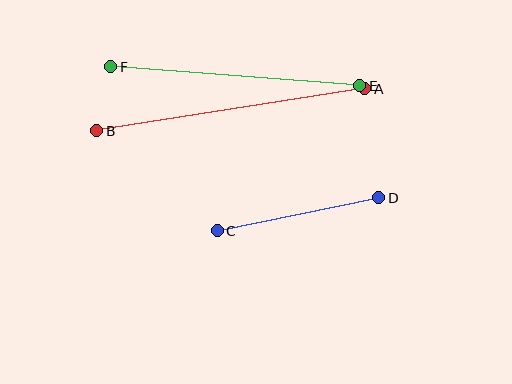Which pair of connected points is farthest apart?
Points A and B are farthest apart.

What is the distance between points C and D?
The distance is approximately 165 pixels.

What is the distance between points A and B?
The distance is approximately 272 pixels.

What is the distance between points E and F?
The distance is approximately 250 pixels.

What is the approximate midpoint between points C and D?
The midpoint is at approximately (298, 214) pixels.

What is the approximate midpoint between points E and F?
The midpoint is at approximately (235, 76) pixels.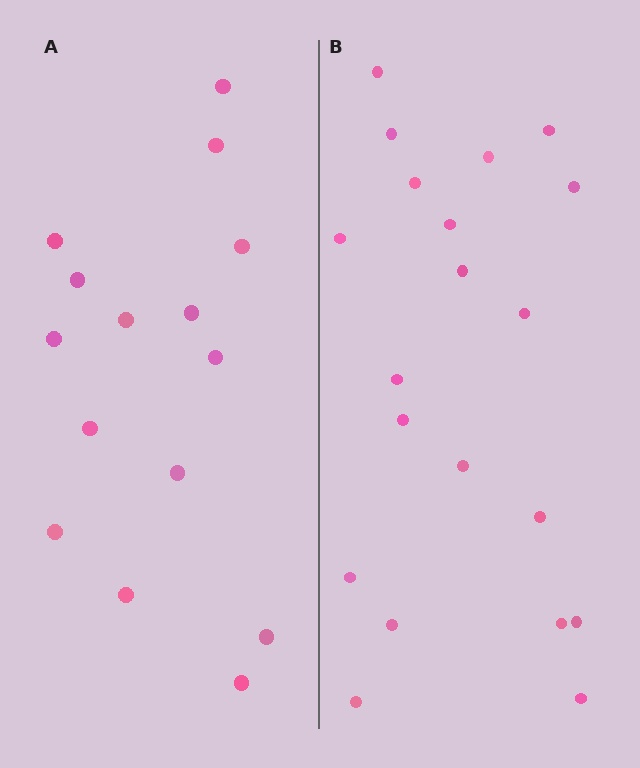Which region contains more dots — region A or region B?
Region B (the right region) has more dots.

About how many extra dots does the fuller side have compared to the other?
Region B has about 5 more dots than region A.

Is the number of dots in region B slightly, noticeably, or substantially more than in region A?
Region B has noticeably more, but not dramatically so. The ratio is roughly 1.3 to 1.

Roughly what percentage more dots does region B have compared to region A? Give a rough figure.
About 35% more.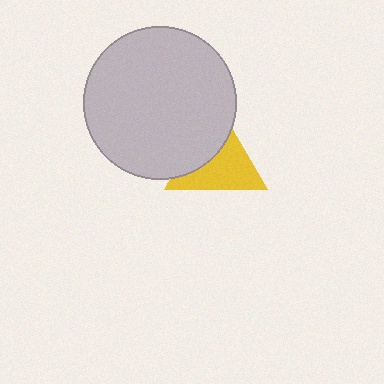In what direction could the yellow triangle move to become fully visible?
The yellow triangle could move toward the lower-right. That would shift it out from behind the light gray circle entirely.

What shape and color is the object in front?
The object in front is a light gray circle.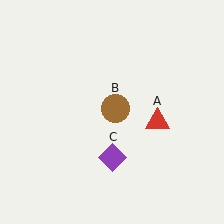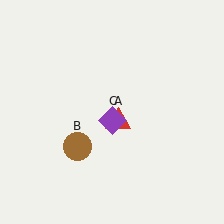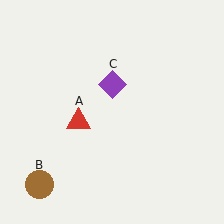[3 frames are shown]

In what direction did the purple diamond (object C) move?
The purple diamond (object C) moved up.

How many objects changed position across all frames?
3 objects changed position: red triangle (object A), brown circle (object B), purple diamond (object C).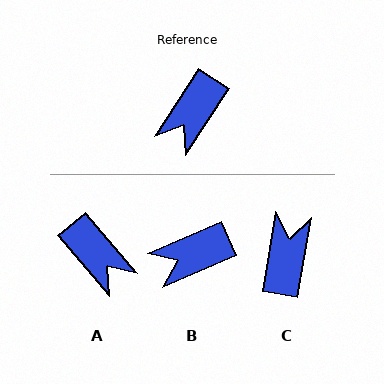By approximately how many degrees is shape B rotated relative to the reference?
Approximately 33 degrees clockwise.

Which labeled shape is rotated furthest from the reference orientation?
C, about 156 degrees away.